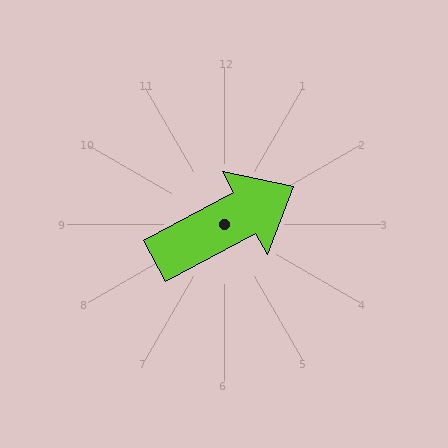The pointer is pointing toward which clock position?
Roughly 2 o'clock.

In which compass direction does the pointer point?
Northeast.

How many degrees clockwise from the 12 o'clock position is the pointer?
Approximately 62 degrees.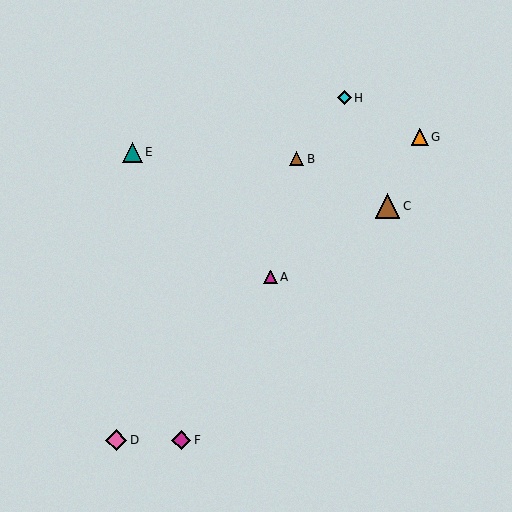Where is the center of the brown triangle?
The center of the brown triangle is at (297, 159).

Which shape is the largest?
The brown triangle (labeled C) is the largest.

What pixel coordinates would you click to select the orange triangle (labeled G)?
Click at (420, 137) to select the orange triangle G.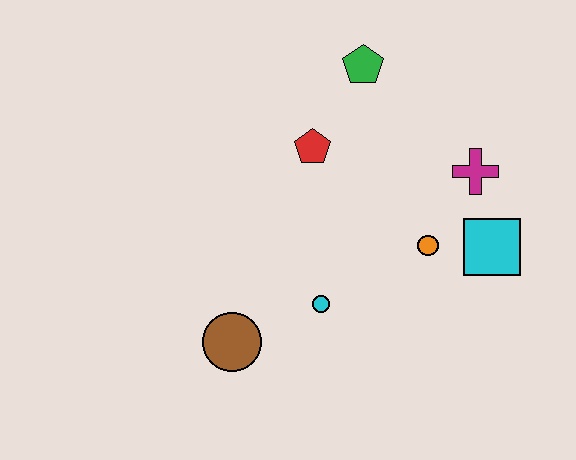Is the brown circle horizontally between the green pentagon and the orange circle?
No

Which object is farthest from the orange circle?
The brown circle is farthest from the orange circle.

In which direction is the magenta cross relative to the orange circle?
The magenta cross is above the orange circle.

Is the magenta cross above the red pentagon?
No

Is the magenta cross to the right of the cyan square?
No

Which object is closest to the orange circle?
The cyan square is closest to the orange circle.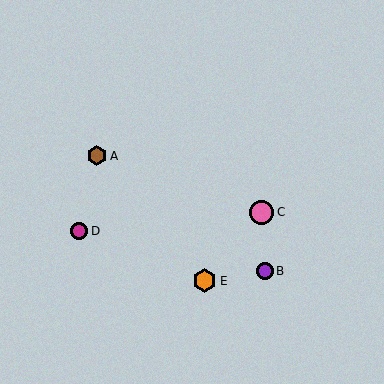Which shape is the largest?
The pink circle (labeled C) is the largest.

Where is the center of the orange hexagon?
The center of the orange hexagon is at (205, 281).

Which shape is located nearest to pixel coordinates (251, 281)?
The purple circle (labeled B) at (265, 271) is nearest to that location.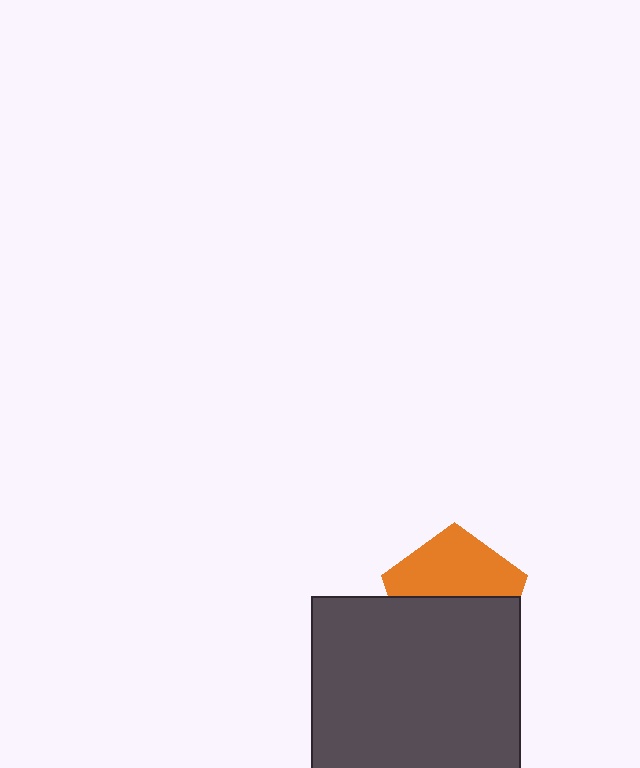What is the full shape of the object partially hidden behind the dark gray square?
The partially hidden object is an orange pentagon.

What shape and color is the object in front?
The object in front is a dark gray square.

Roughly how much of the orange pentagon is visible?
About half of it is visible (roughly 48%).